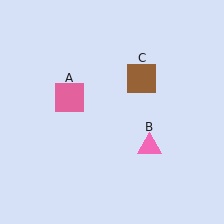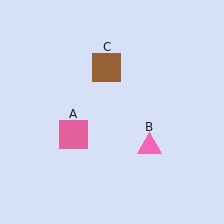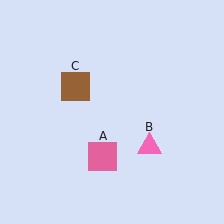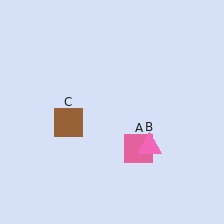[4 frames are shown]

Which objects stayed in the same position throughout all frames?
Pink triangle (object B) remained stationary.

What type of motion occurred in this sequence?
The pink square (object A), brown square (object C) rotated counterclockwise around the center of the scene.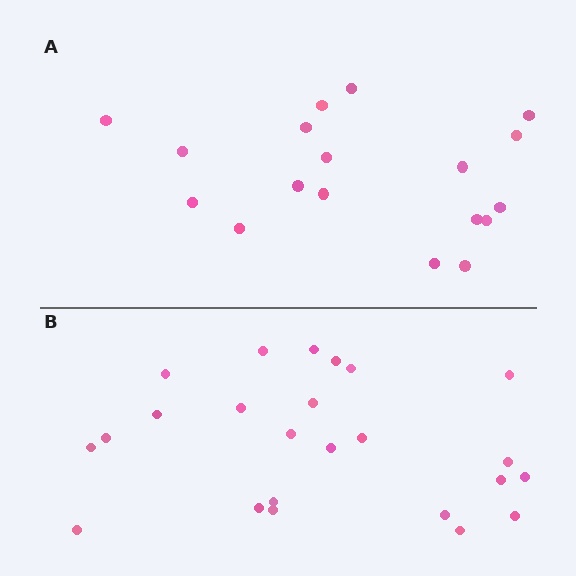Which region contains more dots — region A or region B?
Region B (the bottom region) has more dots.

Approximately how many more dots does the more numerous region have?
Region B has about 6 more dots than region A.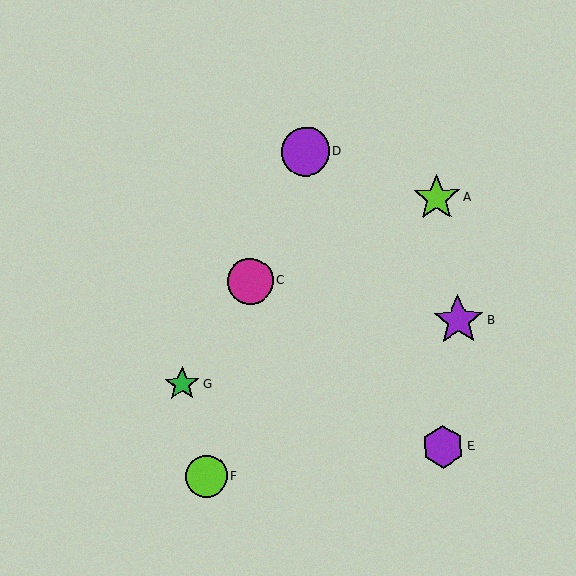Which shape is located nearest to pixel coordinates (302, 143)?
The purple circle (labeled D) at (305, 152) is nearest to that location.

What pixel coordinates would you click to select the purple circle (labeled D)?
Click at (305, 152) to select the purple circle D.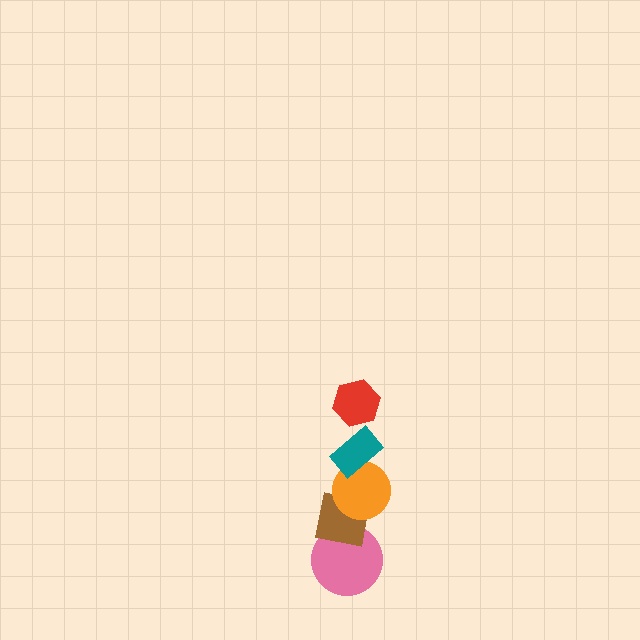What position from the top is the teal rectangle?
The teal rectangle is 2nd from the top.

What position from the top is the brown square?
The brown square is 4th from the top.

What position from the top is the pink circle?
The pink circle is 5th from the top.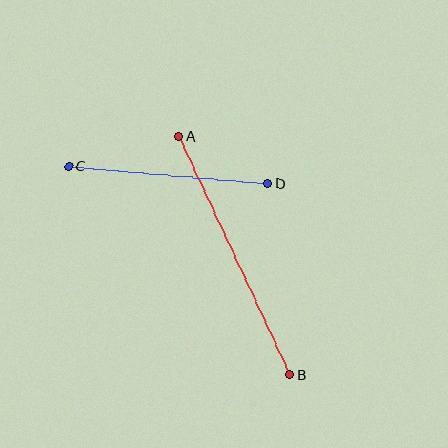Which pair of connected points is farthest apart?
Points A and B are farthest apart.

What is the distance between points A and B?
The distance is approximately 263 pixels.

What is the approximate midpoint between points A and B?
The midpoint is at approximately (234, 255) pixels.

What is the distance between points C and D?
The distance is approximately 199 pixels.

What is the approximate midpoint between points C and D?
The midpoint is at approximately (168, 175) pixels.